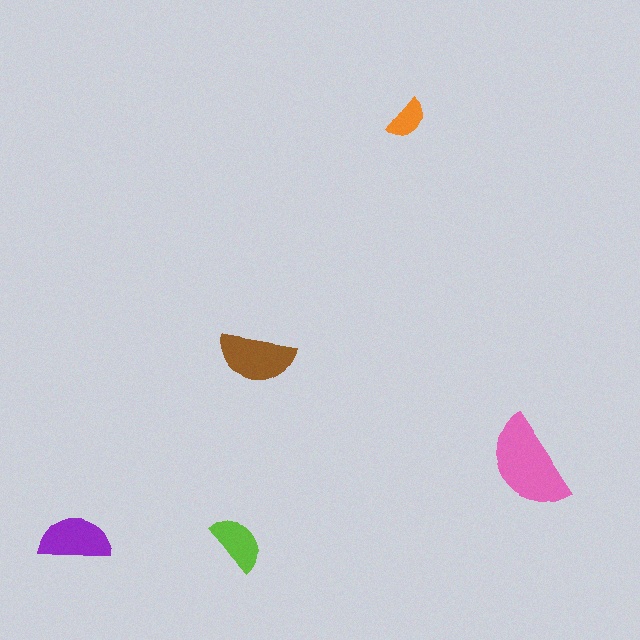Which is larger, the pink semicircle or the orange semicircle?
The pink one.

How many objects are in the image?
There are 5 objects in the image.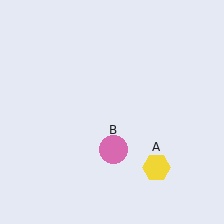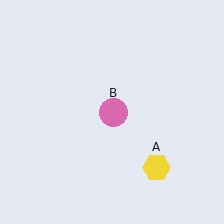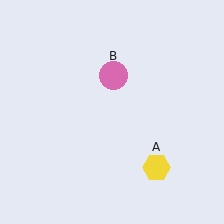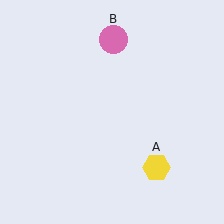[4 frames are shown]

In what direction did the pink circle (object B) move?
The pink circle (object B) moved up.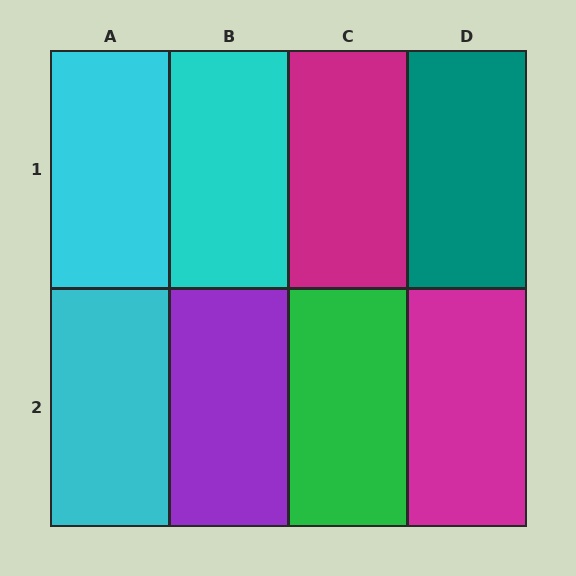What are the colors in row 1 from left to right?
Cyan, cyan, magenta, teal.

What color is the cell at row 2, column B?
Purple.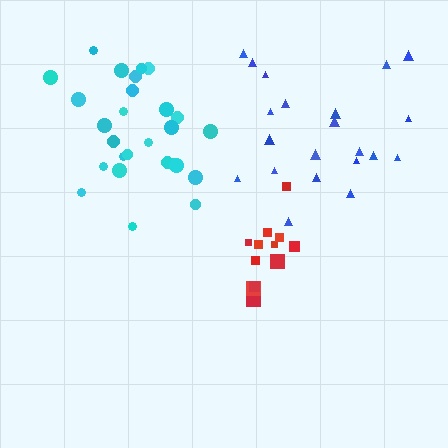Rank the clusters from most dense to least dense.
red, cyan, blue.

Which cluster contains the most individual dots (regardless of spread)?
Cyan (27).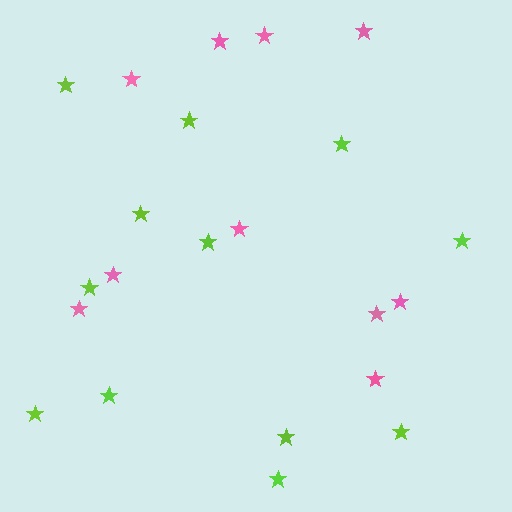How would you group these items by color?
There are 2 groups: one group of lime stars (12) and one group of pink stars (10).